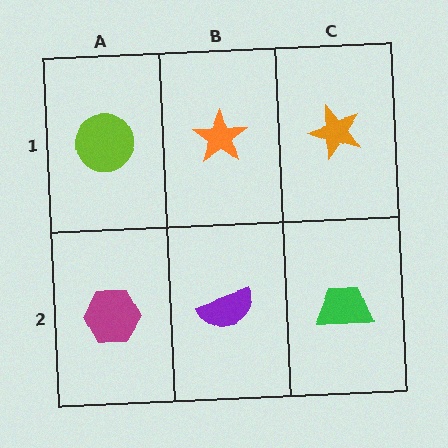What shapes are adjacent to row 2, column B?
An orange star (row 1, column B), a magenta hexagon (row 2, column A), a green trapezoid (row 2, column C).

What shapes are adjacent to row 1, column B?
A purple semicircle (row 2, column B), a lime circle (row 1, column A), an orange star (row 1, column C).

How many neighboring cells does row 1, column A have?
2.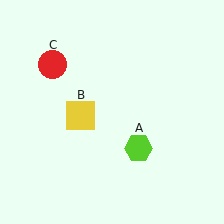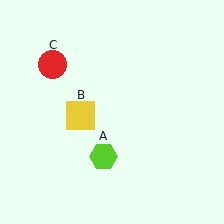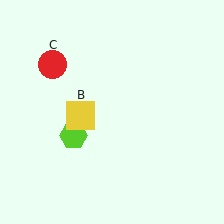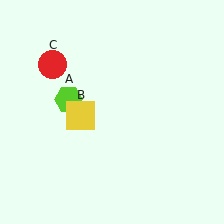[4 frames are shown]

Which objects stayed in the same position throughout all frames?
Yellow square (object B) and red circle (object C) remained stationary.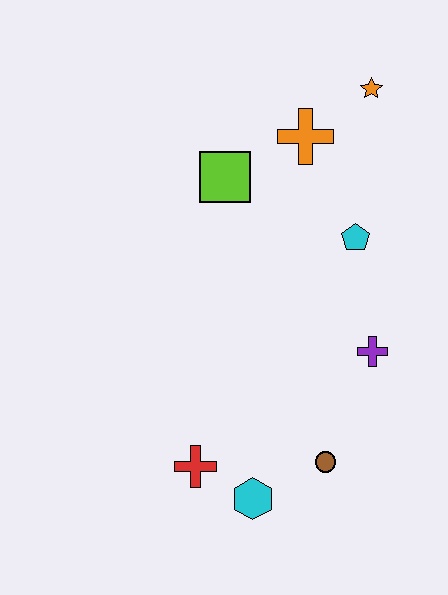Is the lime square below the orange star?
Yes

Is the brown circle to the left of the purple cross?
Yes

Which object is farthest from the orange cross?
The cyan hexagon is farthest from the orange cross.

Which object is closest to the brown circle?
The cyan hexagon is closest to the brown circle.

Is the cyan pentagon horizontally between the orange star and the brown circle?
Yes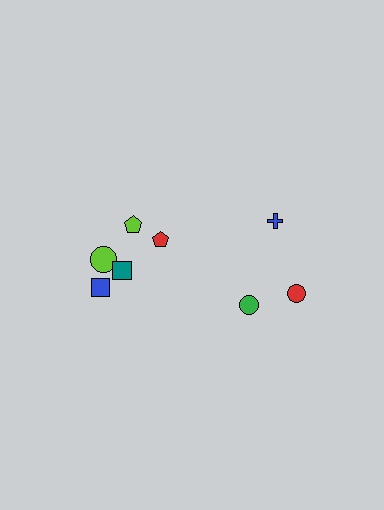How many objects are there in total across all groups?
There are 8 objects.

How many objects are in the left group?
There are 5 objects.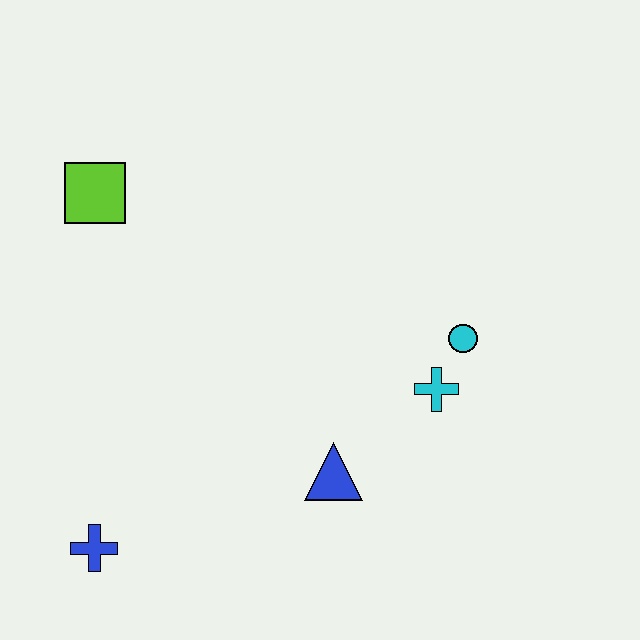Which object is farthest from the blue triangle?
The lime square is farthest from the blue triangle.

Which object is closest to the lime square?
The blue cross is closest to the lime square.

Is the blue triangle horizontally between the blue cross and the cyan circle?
Yes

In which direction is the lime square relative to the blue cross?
The lime square is above the blue cross.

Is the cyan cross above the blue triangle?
Yes